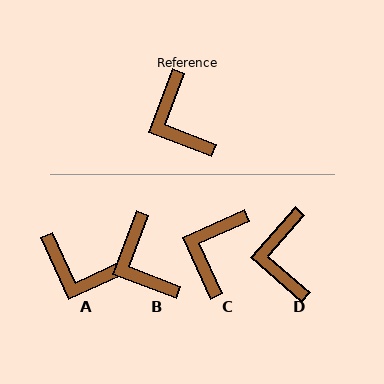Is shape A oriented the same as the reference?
No, it is off by about 45 degrees.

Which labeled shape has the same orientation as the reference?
B.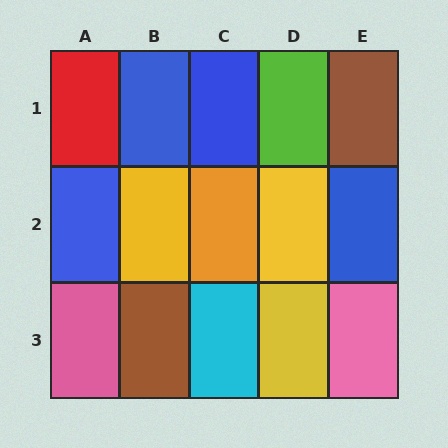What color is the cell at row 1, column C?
Blue.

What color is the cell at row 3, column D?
Yellow.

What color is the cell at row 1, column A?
Red.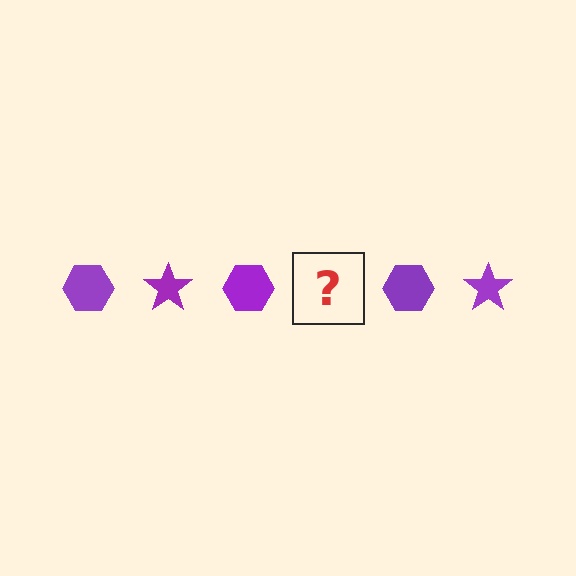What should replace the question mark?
The question mark should be replaced with a purple star.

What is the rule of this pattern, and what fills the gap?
The rule is that the pattern cycles through hexagon, star shapes in purple. The gap should be filled with a purple star.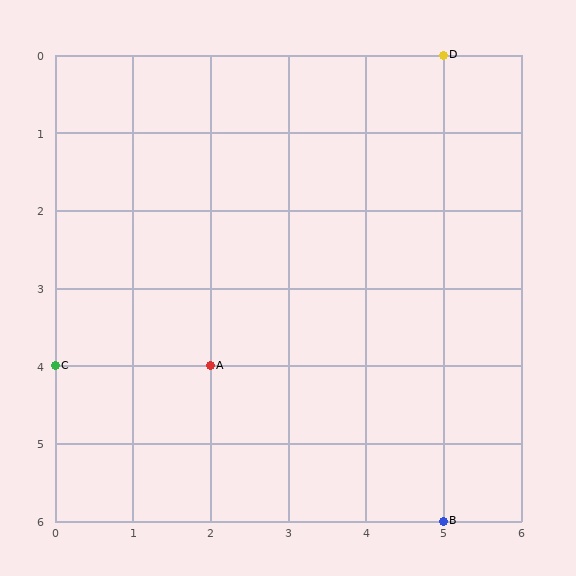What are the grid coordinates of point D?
Point D is at grid coordinates (5, 0).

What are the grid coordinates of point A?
Point A is at grid coordinates (2, 4).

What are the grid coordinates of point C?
Point C is at grid coordinates (0, 4).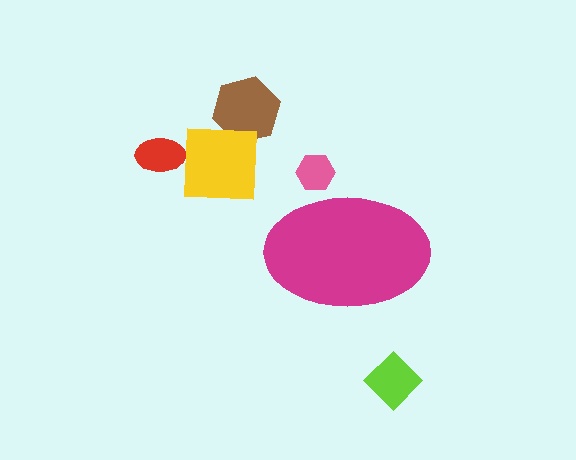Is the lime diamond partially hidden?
No, the lime diamond is fully visible.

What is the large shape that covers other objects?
A magenta ellipse.